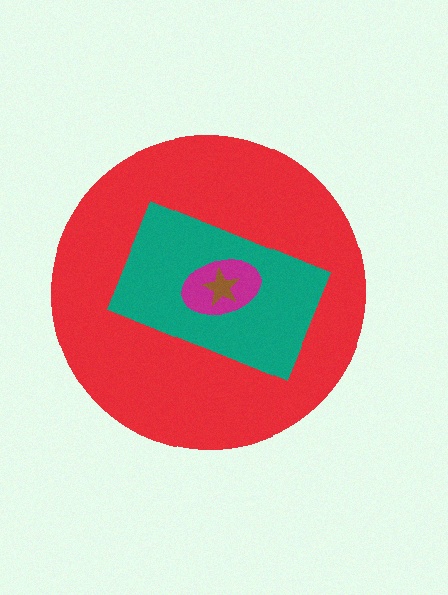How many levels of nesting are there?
4.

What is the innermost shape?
The brown star.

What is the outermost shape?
The red circle.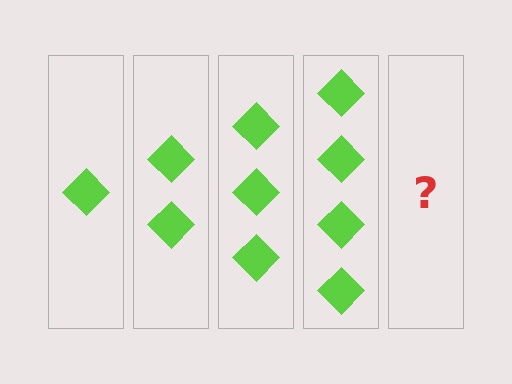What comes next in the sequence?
The next element should be 5 diamonds.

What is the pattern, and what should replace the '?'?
The pattern is that each step adds one more diamond. The '?' should be 5 diamonds.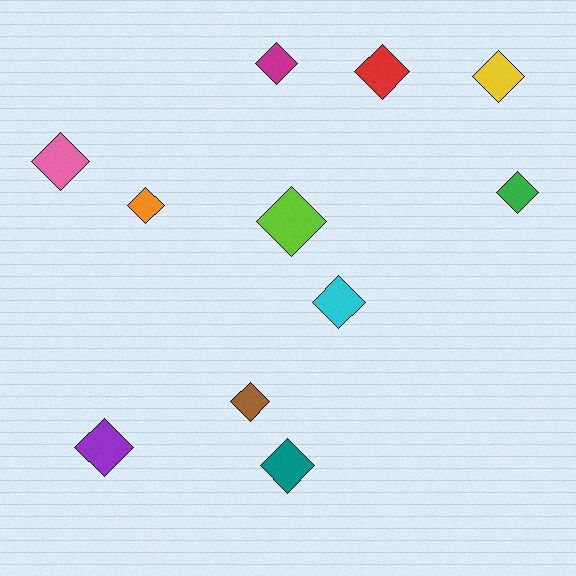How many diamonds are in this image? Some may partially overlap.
There are 11 diamonds.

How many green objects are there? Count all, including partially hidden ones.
There is 1 green object.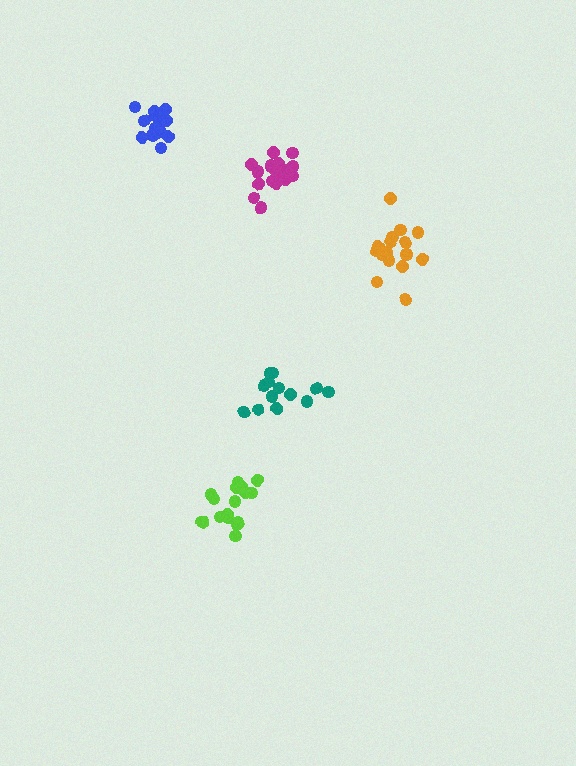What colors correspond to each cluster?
The clusters are colored: teal, lime, orange, blue, magenta.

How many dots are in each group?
Group 1: 13 dots, Group 2: 17 dots, Group 3: 18 dots, Group 4: 17 dots, Group 5: 19 dots (84 total).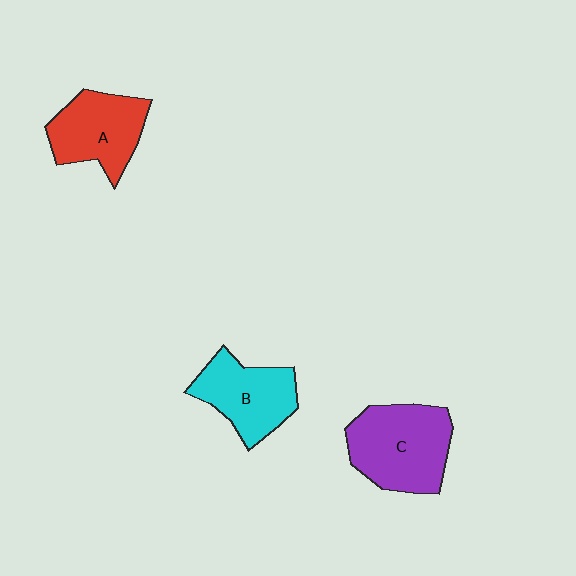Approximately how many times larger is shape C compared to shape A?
Approximately 1.3 times.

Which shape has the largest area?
Shape C (purple).